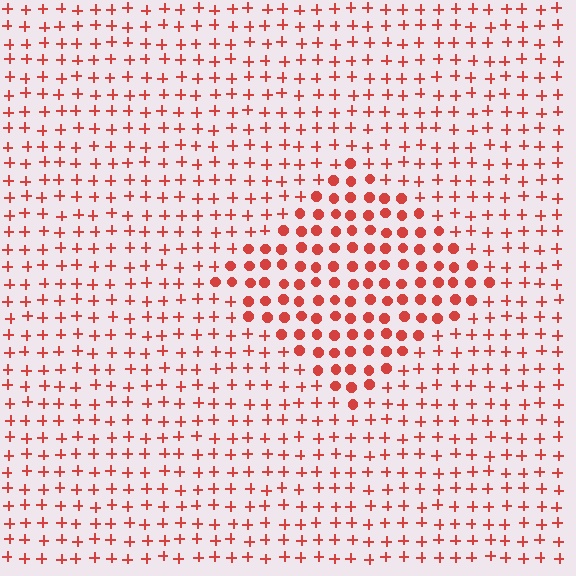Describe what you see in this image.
The image is filled with small red elements arranged in a uniform grid. A diamond-shaped region contains circles, while the surrounding area contains plus signs. The boundary is defined purely by the change in element shape.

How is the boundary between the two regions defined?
The boundary is defined by a change in element shape: circles inside vs. plus signs outside. All elements share the same color and spacing.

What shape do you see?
I see a diamond.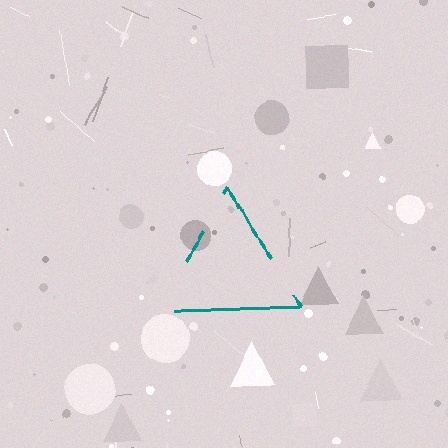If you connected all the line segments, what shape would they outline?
They would outline a triangle.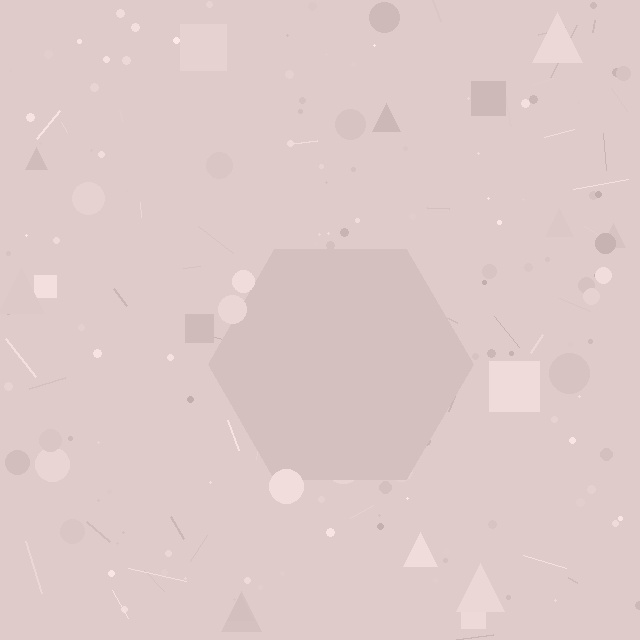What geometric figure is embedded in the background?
A hexagon is embedded in the background.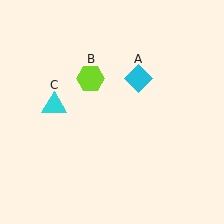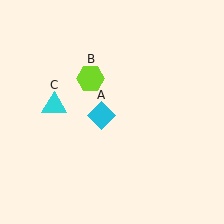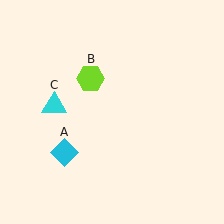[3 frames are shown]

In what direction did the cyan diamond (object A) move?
The cyan diamond (object A) moved down and to the left.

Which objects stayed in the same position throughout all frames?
Lime hexagon (object B) and cyan triangle (object C) remained stationary.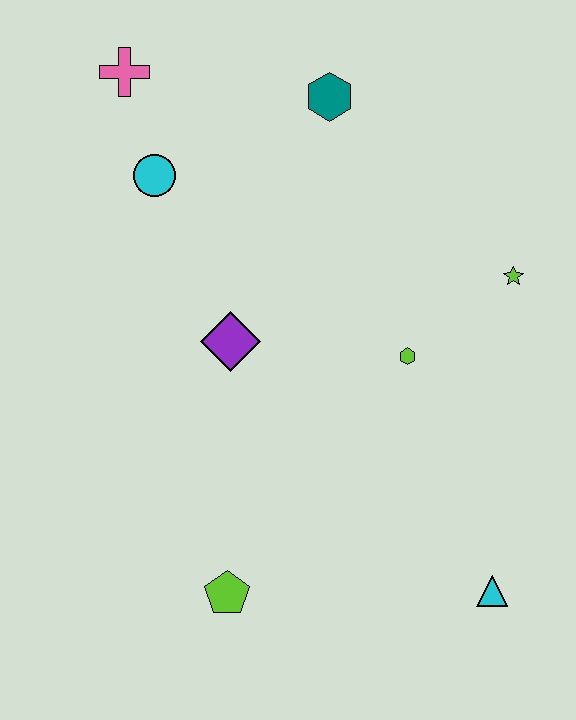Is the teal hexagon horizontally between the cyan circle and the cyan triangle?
Yes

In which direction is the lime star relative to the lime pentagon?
The lime star is above the lime pentagon.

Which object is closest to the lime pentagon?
The purple diamond is closest to the lime pentagon.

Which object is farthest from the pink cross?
The cyan triangle is farthest from the pink cross.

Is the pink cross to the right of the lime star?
No